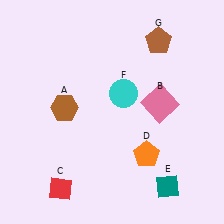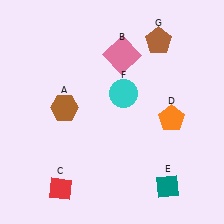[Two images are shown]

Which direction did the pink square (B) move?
The pink square (B) moved up.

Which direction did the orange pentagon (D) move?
The orange pentagon (D) moved up.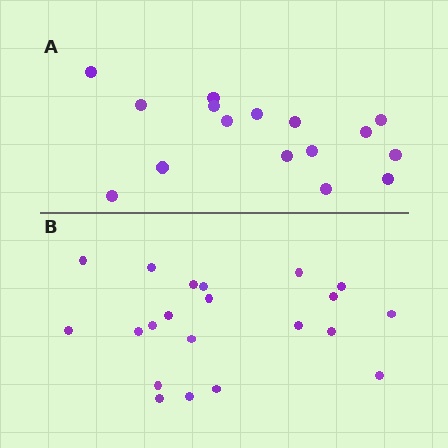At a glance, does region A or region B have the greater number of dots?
Region B (the bottom region) has more dots.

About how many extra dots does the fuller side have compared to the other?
Region B has about 5 more dots than region A.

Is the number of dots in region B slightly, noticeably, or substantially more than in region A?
Region B has noticeably more, but not dramatically so. The ratio is roughly 1.3 to 1.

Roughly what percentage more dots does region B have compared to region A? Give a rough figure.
About 30% more.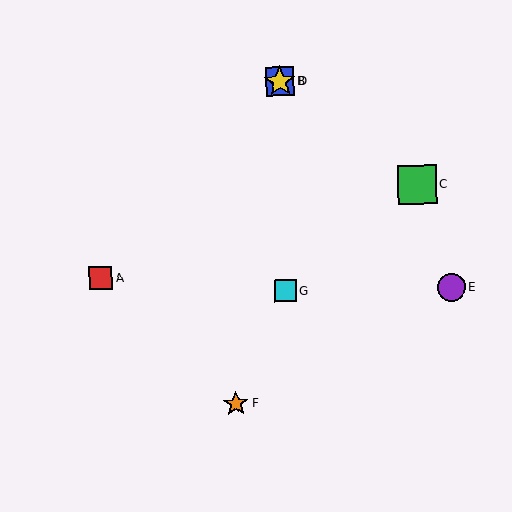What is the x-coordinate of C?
Object C is at x≈417.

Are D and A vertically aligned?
No, D is at x≈280 and A is at x≈101.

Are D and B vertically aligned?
Yes, both are at x≈280.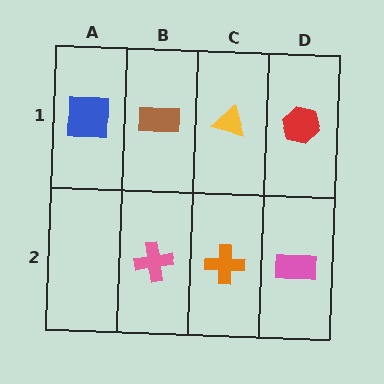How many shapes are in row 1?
4 shapes.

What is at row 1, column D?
A red hexagon.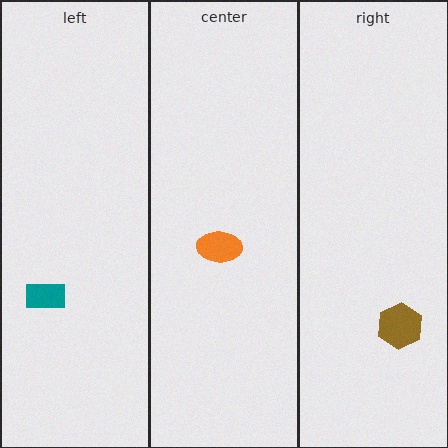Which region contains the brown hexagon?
The right region.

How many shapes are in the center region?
1.